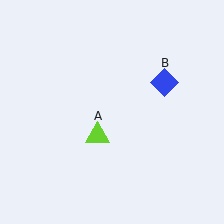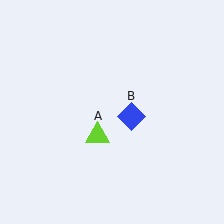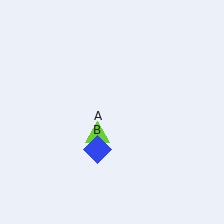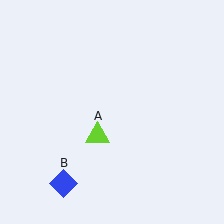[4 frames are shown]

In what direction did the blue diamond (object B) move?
The blue diamond (object B) moved down and to the left.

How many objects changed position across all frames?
1 object changed position: blue diamond (object B).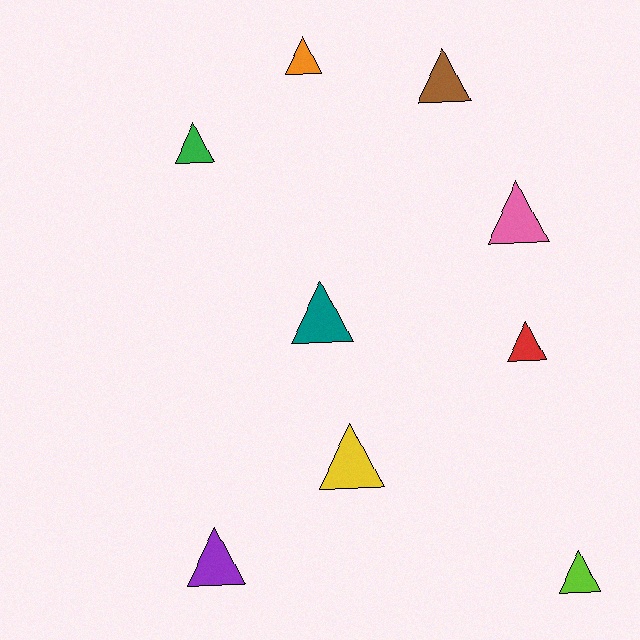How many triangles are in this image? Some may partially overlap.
There are 9 triangles.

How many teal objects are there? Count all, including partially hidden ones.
There is 1 teal object.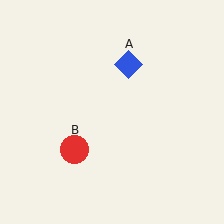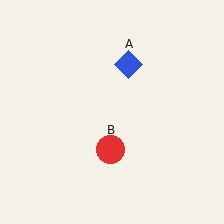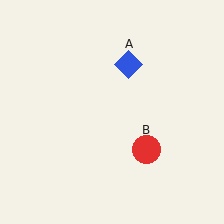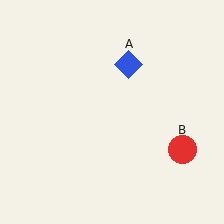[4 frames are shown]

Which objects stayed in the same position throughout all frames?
Blue diamond (object A) remained stationary.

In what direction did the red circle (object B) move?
The red circle (object B) moved right.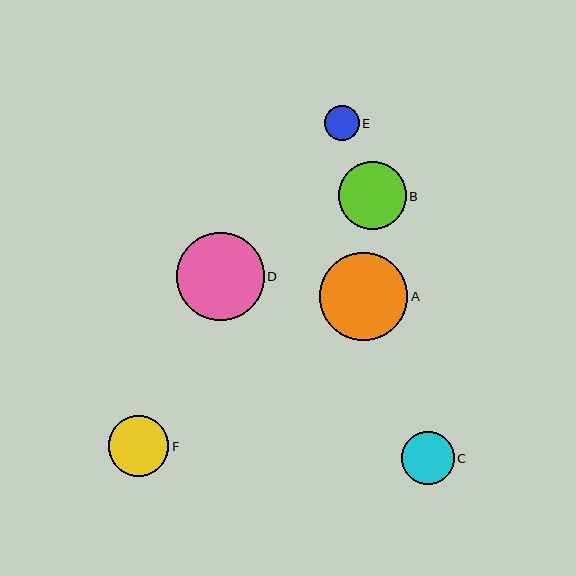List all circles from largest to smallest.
From largest to smallest: A, D, B, F, C, E.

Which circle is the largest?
Circle A is the largest with a size of approximately 89 pixels.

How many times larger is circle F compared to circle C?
Circle F is approximately 1.1 times the size of circle C.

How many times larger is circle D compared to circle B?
Circle D is approximately 1.3 times the size of circle B.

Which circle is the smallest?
Circle E is the smallest with a size of approximately 35 pixels.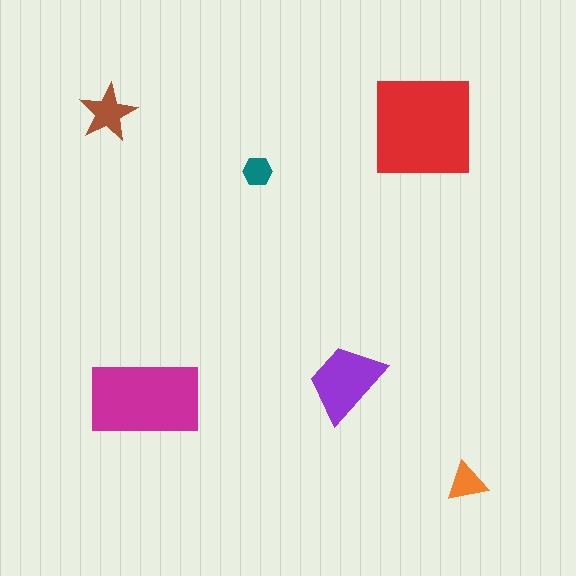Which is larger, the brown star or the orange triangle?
The brown star.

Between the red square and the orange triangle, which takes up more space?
The red square.